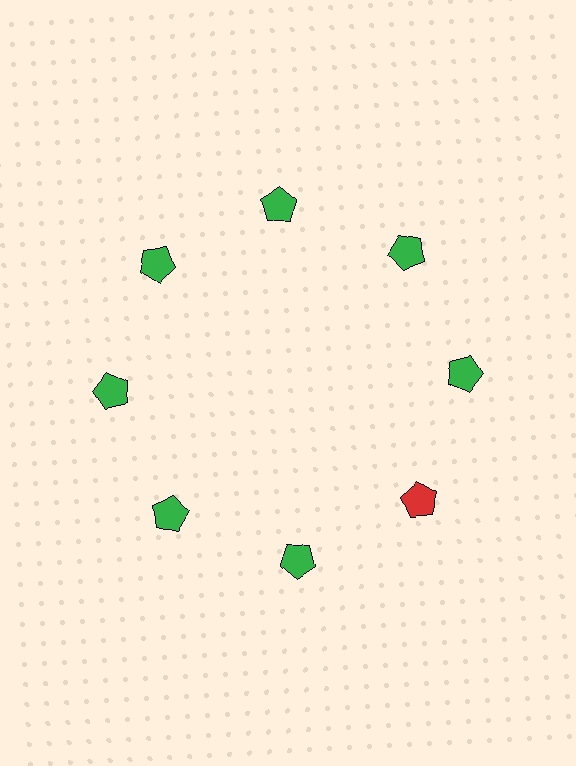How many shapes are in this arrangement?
There are 8 shapes arranged in a ring pattern.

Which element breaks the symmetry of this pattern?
The red pentagon at roughly the 4 o'clock position breaks the symmetry. All other shapes are green pentagons.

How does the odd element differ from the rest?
It has a different color: red instead of green.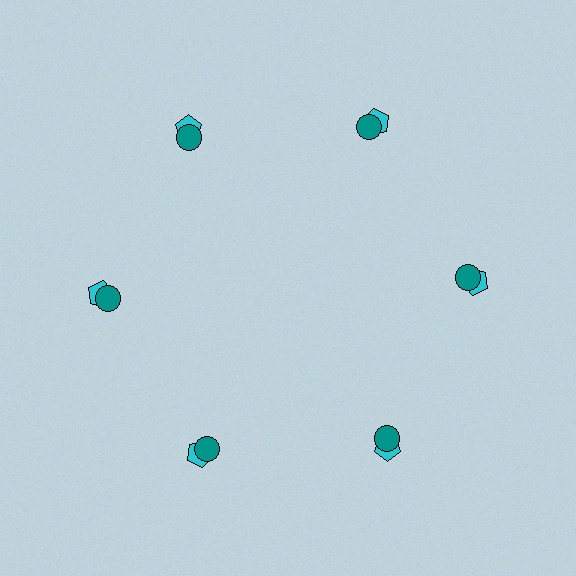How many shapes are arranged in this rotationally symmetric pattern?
There are 12 shapes, arranged in 6 groups of 2.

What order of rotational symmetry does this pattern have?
This pattern has 6-fold rotational symmetry.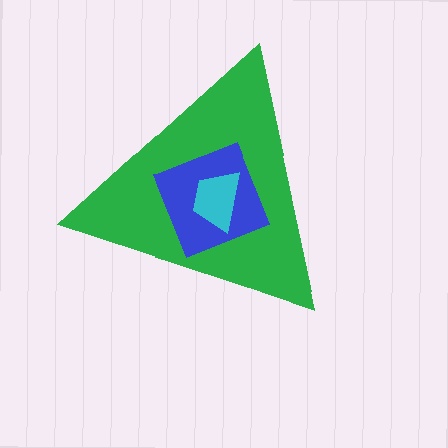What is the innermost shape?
The cyan trapezoid.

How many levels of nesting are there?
3.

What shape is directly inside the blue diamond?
The cyan trapezoid.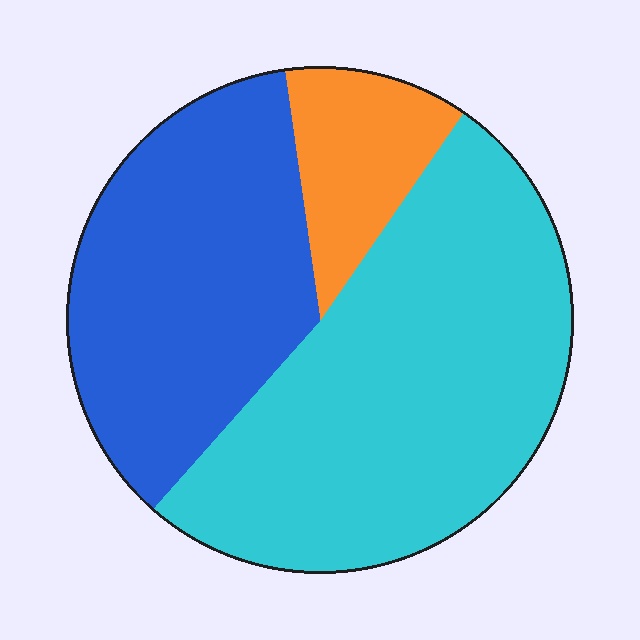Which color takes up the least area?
Orange, at roughly 10%.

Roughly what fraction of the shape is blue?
Blue covers roughly 35% of the shape.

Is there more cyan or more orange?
Cyan.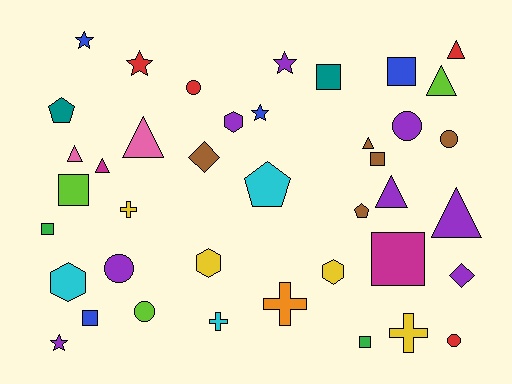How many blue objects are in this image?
There are 4 blue objects.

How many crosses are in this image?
There are 4 crosses.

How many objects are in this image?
There are 40 objects.